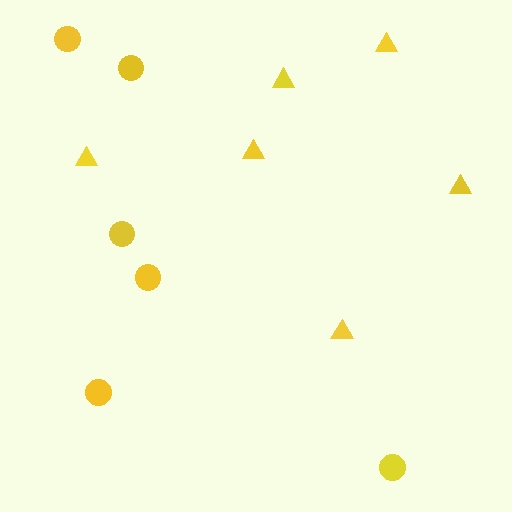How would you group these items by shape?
There are 2 groups: one group of circles (6) and one group of triangles (6).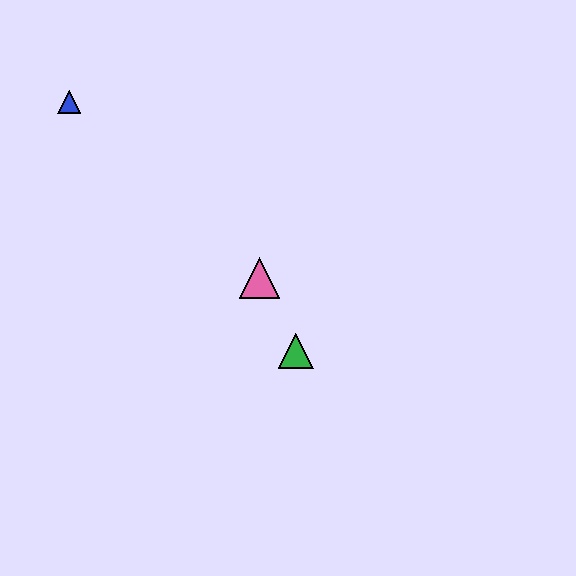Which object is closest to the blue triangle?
The pink triangle is closest to the blue triangle.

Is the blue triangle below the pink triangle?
No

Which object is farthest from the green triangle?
The blue triangle is farthest from the green triangle.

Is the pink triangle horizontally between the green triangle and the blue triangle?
Yes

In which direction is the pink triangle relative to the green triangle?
The pink triangle is above the green triangle.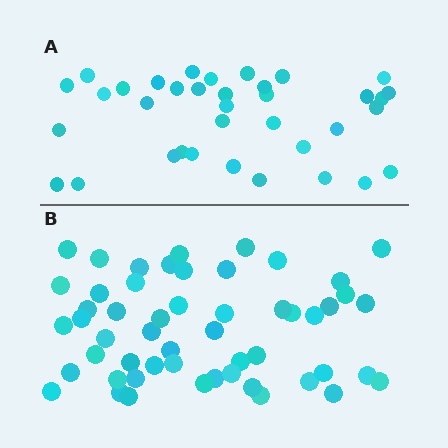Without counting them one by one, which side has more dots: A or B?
Region B (the bottom region) has more dots.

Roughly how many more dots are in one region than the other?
Region B has approximately 15 more dots than region A.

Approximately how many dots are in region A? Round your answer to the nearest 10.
About 40 dots. (The exact count is 36, which rounds to 40.)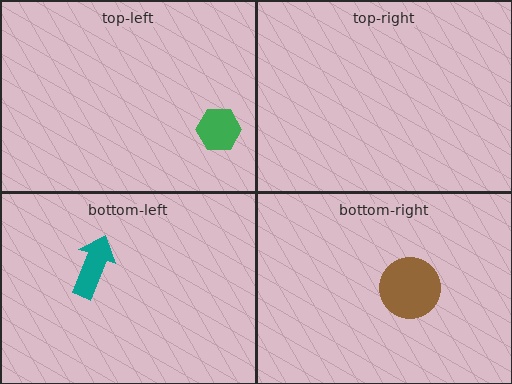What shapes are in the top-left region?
The green hexagon.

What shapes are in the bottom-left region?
The teal arrow.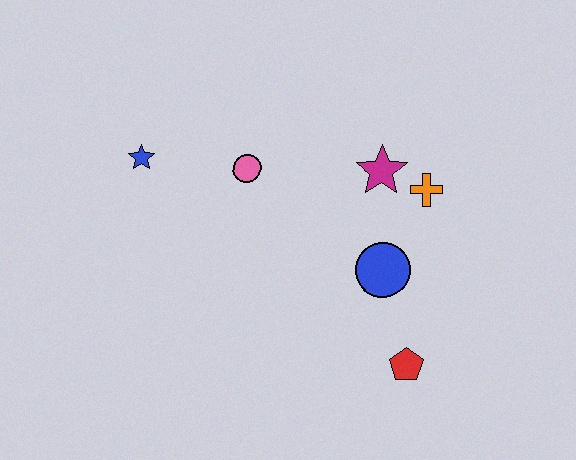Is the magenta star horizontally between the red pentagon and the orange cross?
No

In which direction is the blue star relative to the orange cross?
The blue star is to the left of the orange cross.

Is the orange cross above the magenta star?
No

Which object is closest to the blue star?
The pink circle is closest to the blue star.